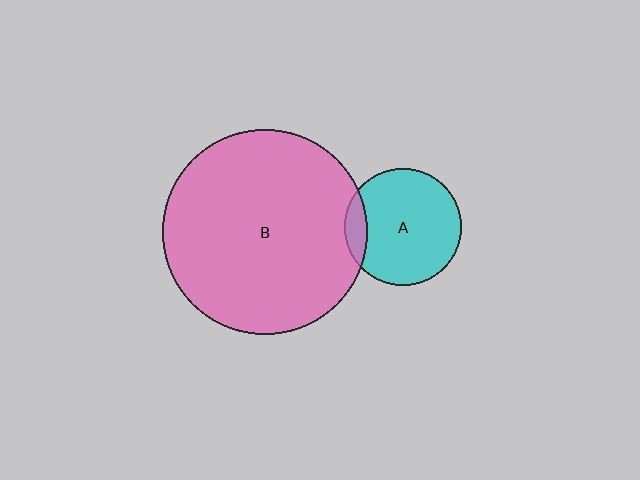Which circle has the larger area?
Circle B (pink).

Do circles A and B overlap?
Yes.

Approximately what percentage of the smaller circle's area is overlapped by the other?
Approximately 10%.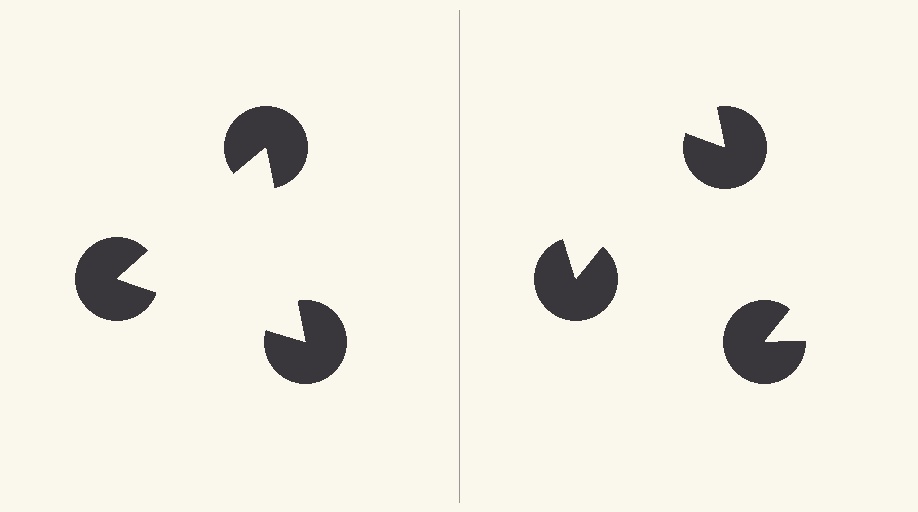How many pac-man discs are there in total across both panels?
6 — 3 on each side.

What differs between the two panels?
The pac-man discs are positioned identically on both sides; only the wedge orientations differ. On the left they align to a triangle; on the right they are misaligned.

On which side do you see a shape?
An illusory triangle appears on the left side. On the right side the wedge cuts are rotated, so no coherent shape forms.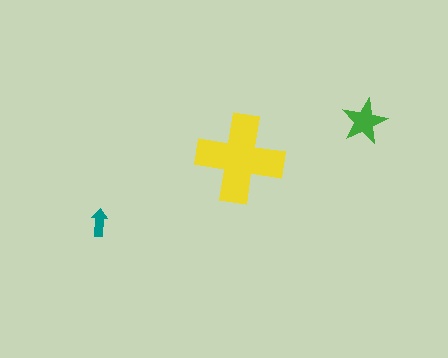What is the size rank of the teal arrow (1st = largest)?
3rd.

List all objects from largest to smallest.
The yellow cross, the green star, the teal arrow.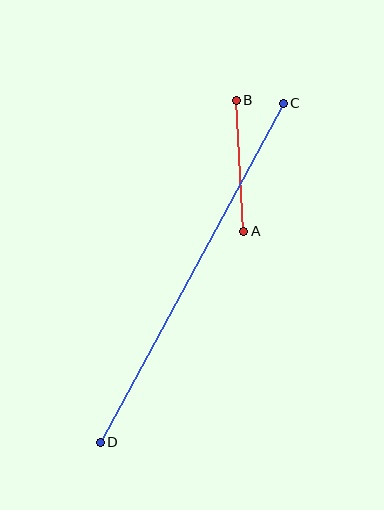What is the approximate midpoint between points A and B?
The midpoint is at approximately (240, 166) pixels.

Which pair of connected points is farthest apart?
Points C and D are farthest apart.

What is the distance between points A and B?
The distance is approximately 131 pixels.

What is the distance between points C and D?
The distance is approximately 386 pixels.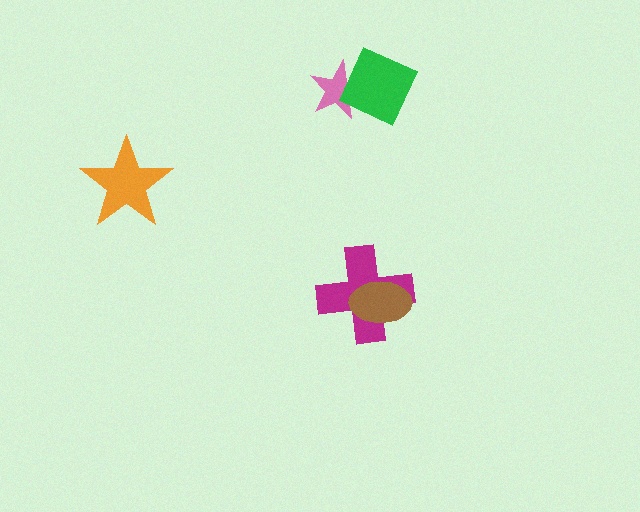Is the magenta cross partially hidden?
Yes, it is partially covered by another shape.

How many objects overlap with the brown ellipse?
1 object overlaps with the brown ellipse.